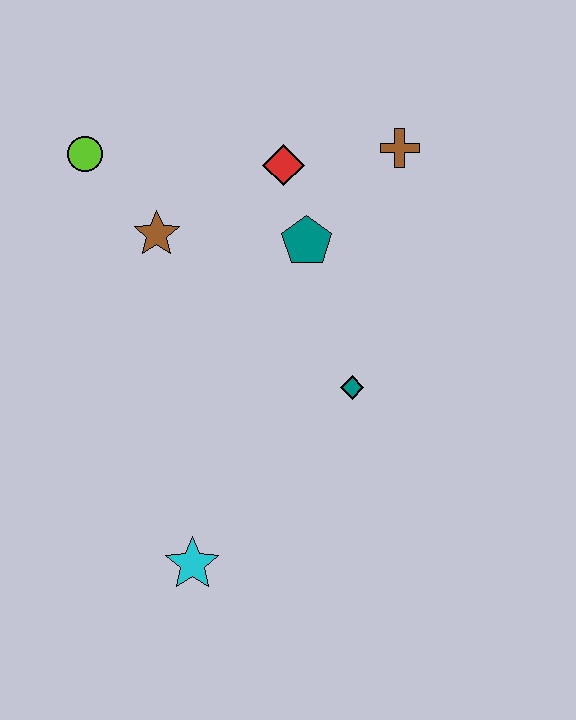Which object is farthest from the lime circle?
The cyan star is farthest from the lime circle.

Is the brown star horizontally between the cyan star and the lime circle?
Yes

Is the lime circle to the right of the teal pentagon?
No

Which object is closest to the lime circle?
The brown star is closest to the lime circle.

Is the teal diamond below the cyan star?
No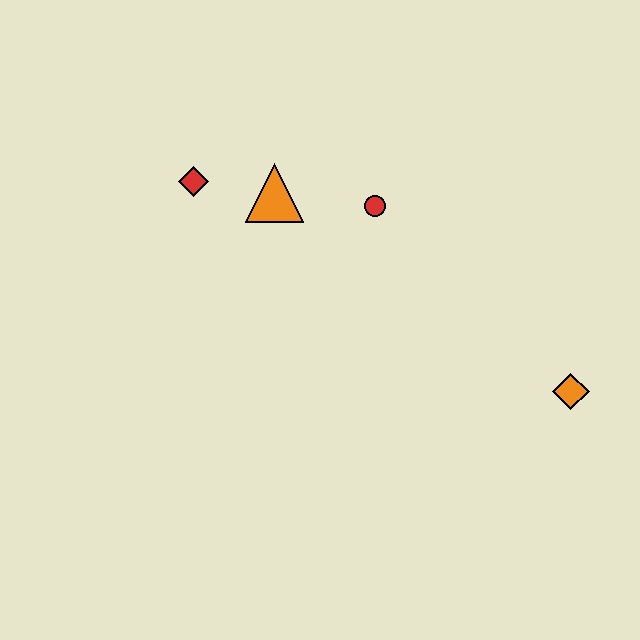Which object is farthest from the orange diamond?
The red diamond is farthest from the orange diamond.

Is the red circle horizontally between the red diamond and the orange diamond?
Yes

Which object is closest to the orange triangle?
The red diamond is closest to the orange triangle.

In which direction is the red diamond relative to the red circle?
The red diamond is to the left of the red circle.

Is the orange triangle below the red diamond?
Yes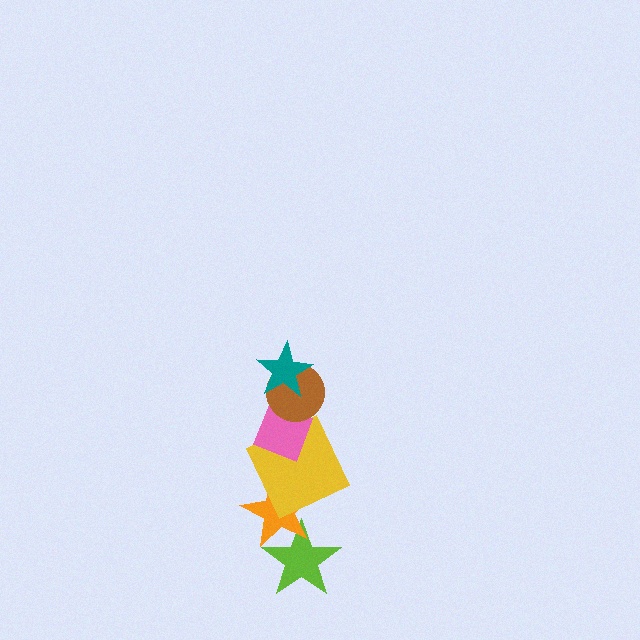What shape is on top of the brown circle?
The teal star is on top of the brown circle.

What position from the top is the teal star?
The teal star is 1st from the top.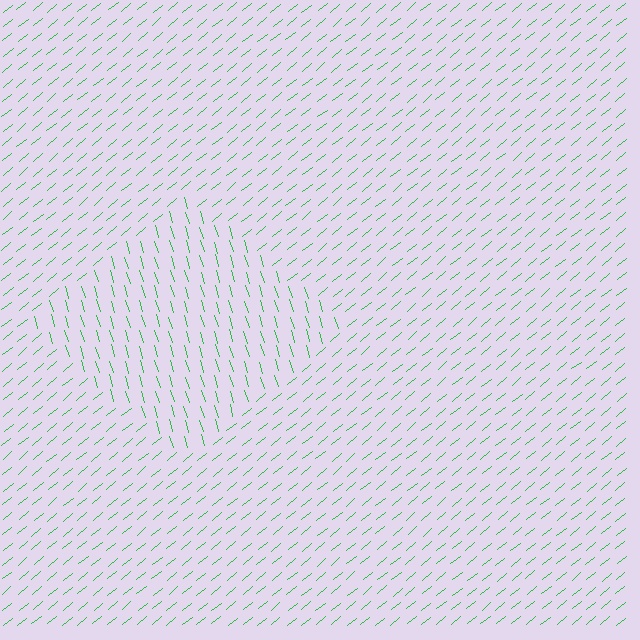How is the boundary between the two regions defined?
The boundary is defined purely by a change in line orientation (approximately 68 degrees difference). All lines are the same color and thickness.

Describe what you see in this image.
The image is filled with small green line segments. A diamond region in the image has lines oriented differently from the surrounding lines, creating a visible texture boundary.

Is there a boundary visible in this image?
Yes, there is a texture boundary formed by a change in line orientation.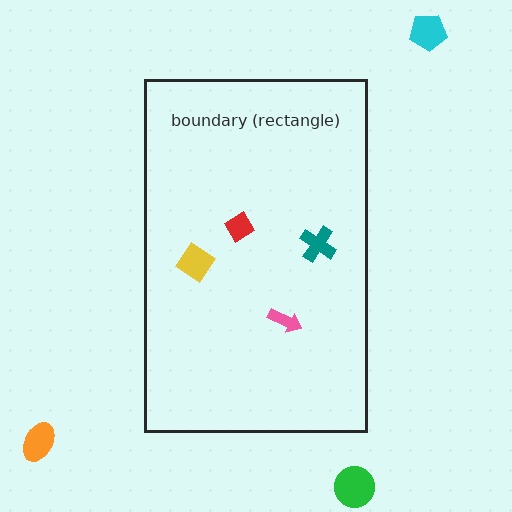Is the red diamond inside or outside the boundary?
Inside.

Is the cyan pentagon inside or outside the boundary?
Outside.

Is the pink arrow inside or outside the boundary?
Inside.